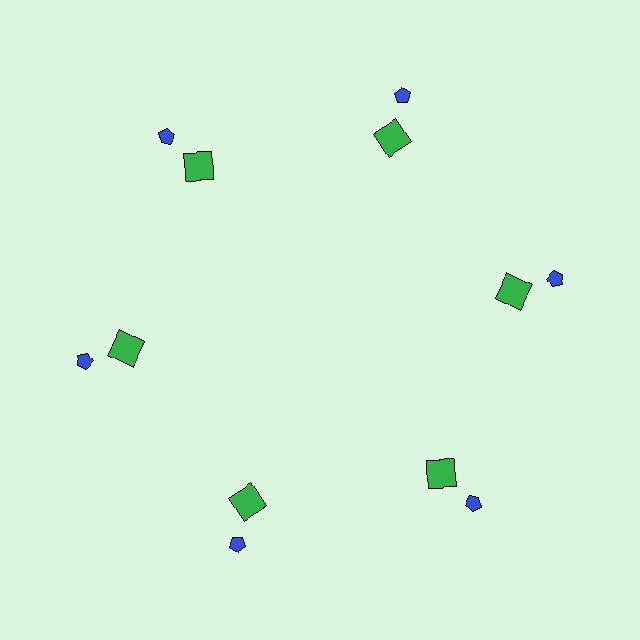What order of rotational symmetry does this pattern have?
This pattern has 6-fold rotational symmetry.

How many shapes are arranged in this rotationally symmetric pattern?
There are 12 shapes, arranged in 6 groups of 2.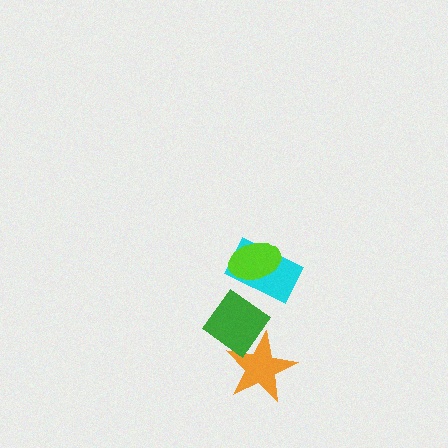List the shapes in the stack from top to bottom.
From top to bottom: the lime ellipse, the cyan rectangle, the green diamond, the orange star.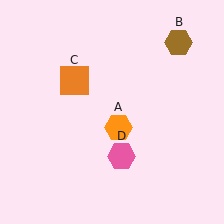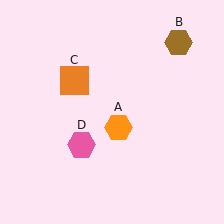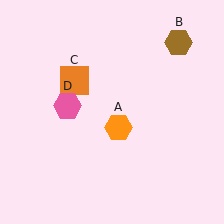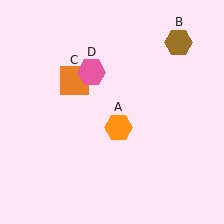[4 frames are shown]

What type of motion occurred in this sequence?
The pink hexagon (object D) rotated clockwise around the center of the scene.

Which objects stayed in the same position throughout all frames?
Orange hexagon (object A) and brown hexagon (object B) and orange square (object C) remained stationary.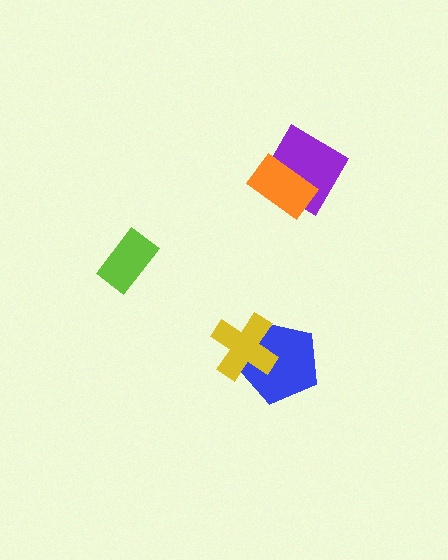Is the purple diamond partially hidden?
Yes, it is partially covered by another shape.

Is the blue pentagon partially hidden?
Yes, it is partially covered by another shape.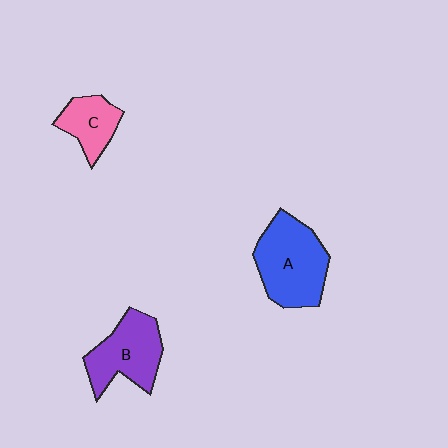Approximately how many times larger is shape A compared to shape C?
Approximately 1.9 times.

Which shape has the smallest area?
Shape C (pink).